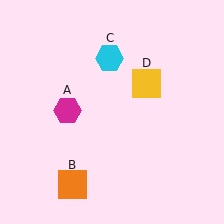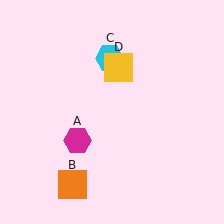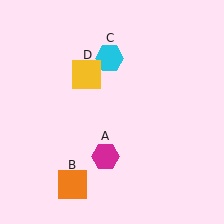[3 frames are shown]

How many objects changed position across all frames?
2 objects changed position: magenta hexagon (object A), yellow square (object D).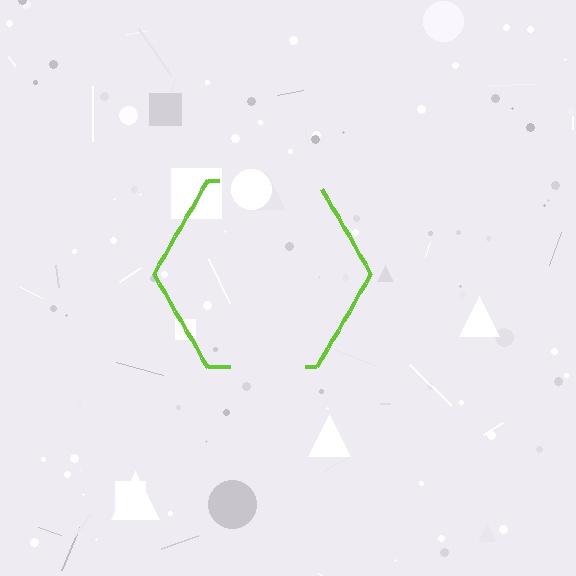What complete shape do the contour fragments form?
The contour fragments form a hexagon.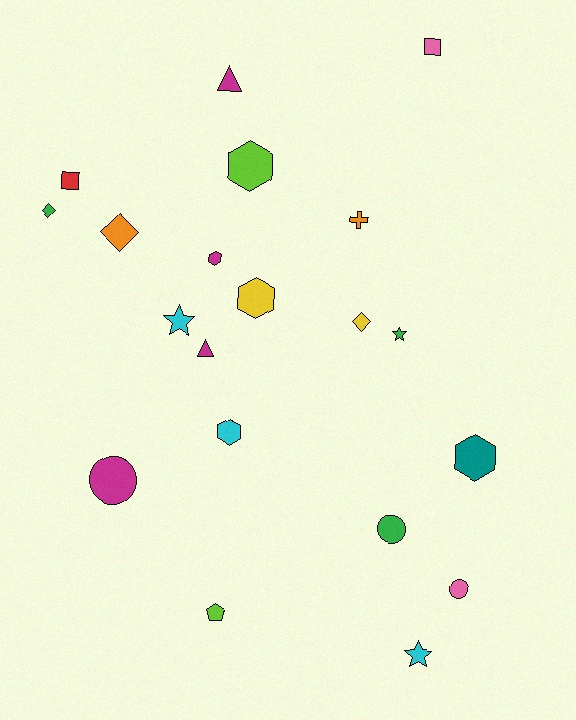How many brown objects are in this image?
There are no brown objects.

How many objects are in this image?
There are 20 objects.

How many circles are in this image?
There are 3 circles.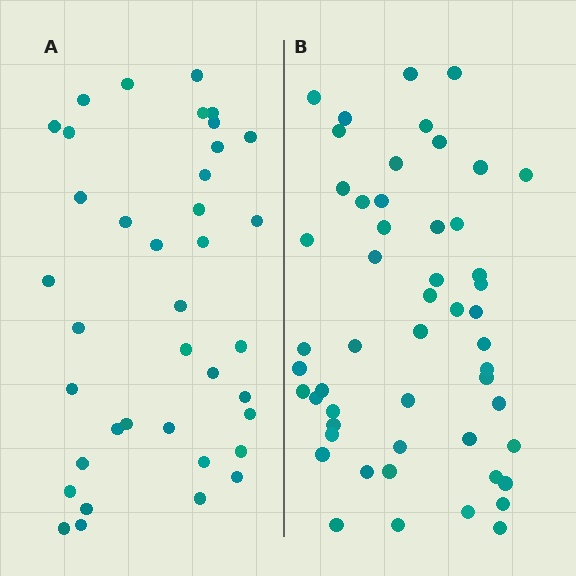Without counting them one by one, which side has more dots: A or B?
Region B (the right region) has more dots.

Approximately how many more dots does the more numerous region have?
Region B has approximately 15 more dots than region A.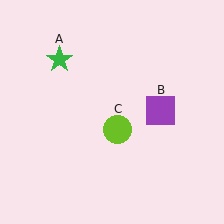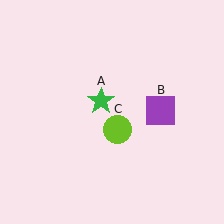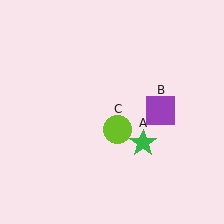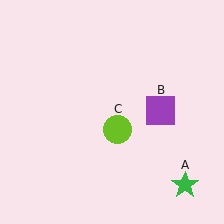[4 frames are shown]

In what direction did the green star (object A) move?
The green star (object A) moved down and to the right.